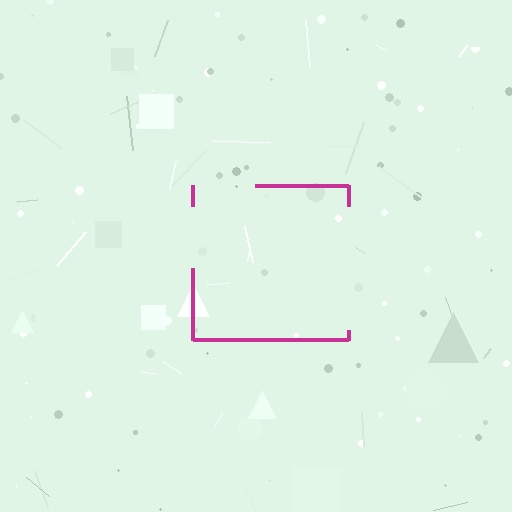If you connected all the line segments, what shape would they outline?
They would outline a square.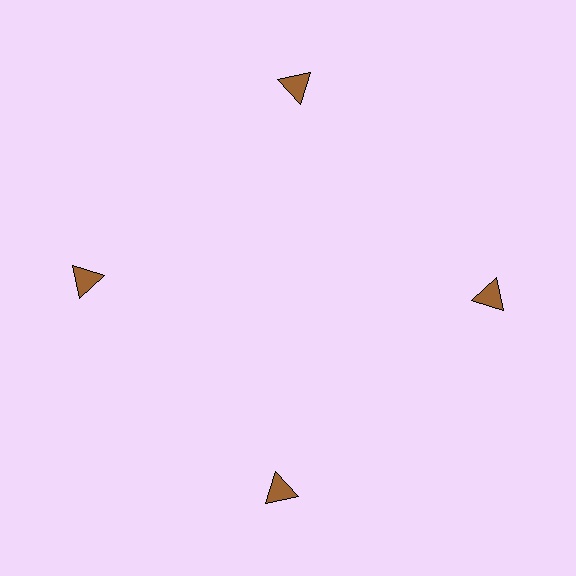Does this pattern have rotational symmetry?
Yes, this pattern has 4-fold rotational symmetry. It looks the same after rotating 90 degrees around the center.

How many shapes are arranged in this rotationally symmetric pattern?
There are 4 shapes, arranged in 4 groups of 1.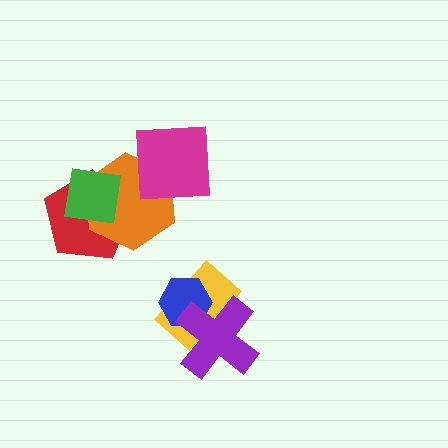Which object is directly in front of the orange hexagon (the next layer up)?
The green square is directly in front of the orange hexagon.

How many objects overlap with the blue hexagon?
2 objects overlap with the blue hexagon.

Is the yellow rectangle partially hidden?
Yes, it is partially covered by another shape.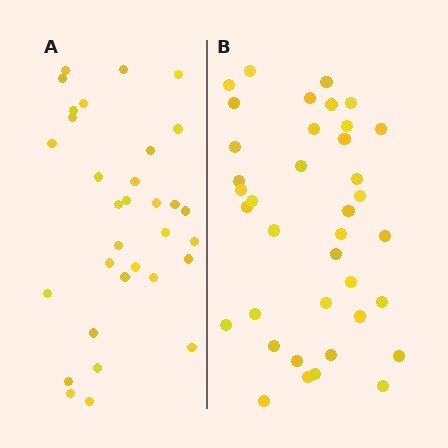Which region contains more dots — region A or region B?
Region B (the right region) has more dots.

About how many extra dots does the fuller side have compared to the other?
Region B has about 6 more dots than region A.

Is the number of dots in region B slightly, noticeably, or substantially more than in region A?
Region B has only slightly more — the two regions are fairly close. The ratio is roughly 1.2 to 1.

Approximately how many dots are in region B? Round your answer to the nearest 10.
About 40 dots. (The exact count is 38, which rounds to 40.)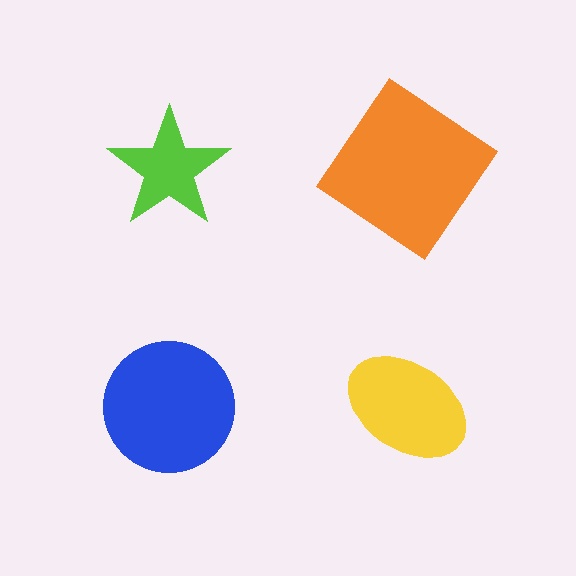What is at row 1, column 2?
An orange diamond.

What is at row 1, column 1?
A lime star.